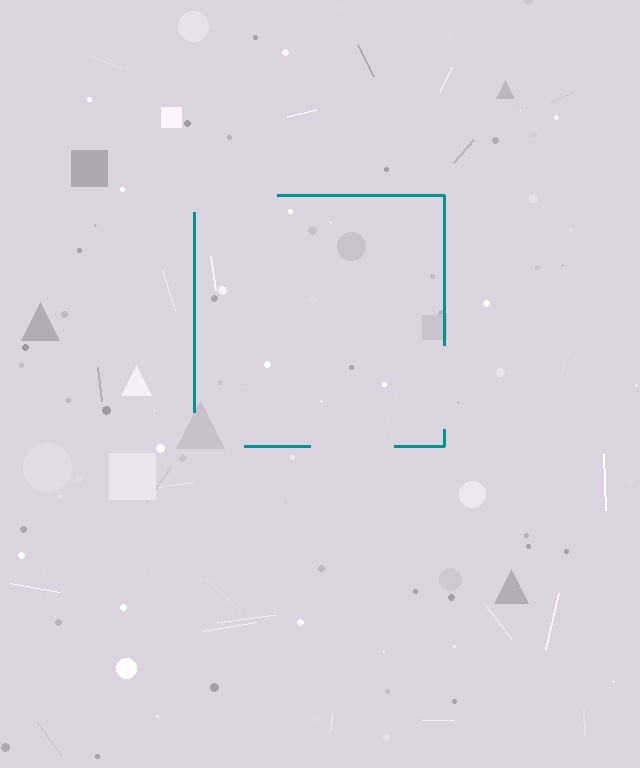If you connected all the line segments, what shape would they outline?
They would outline a square.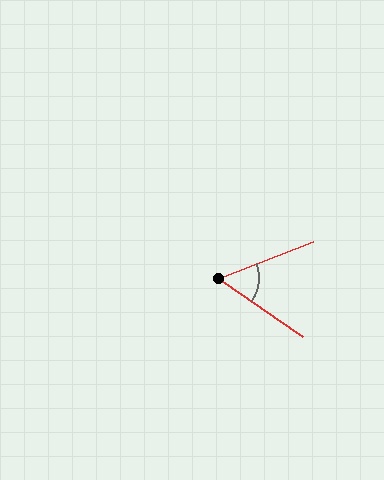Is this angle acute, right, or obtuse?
It is acute.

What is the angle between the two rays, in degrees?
Approximately 56 degrees.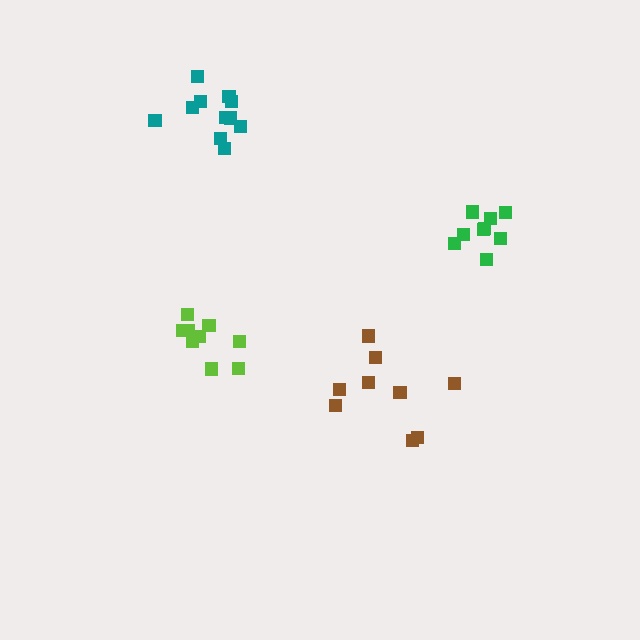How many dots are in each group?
Group 1: 9 dots, Group 2: 9 dots, Group 3: 11 dots, Group 4: 9 dots (38 total).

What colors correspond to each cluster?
The clusters are colored: green, brown, teal, lime.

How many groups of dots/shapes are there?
There are 4 groups.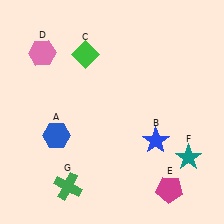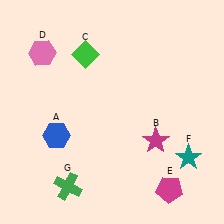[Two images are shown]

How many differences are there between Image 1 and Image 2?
There is 1 difference between the two images.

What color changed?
The star (B) changed from blue in Image 1 to magenta in Image 2.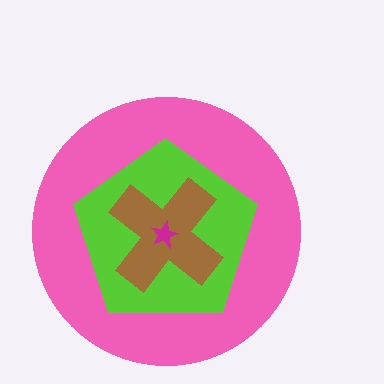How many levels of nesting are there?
4.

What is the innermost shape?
The magenta star.